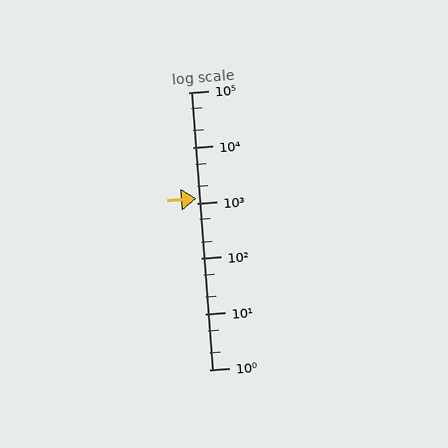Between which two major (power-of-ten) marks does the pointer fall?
The pointer is between 1000 and 10000.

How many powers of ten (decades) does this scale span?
The scale spans 5 decades, from 1 to 100000.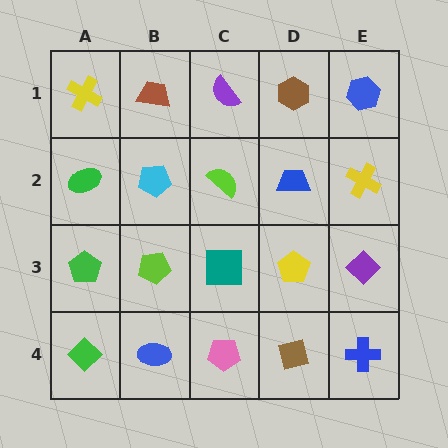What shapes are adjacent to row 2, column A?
A yellow cross (row 1, column A), a green pentagon (row 3, column A), a cyan pentagon (row 2, column B).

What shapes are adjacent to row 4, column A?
A green pentagon (row 3, column A), a blue ellipse (row 4, column B).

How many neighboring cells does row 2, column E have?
3.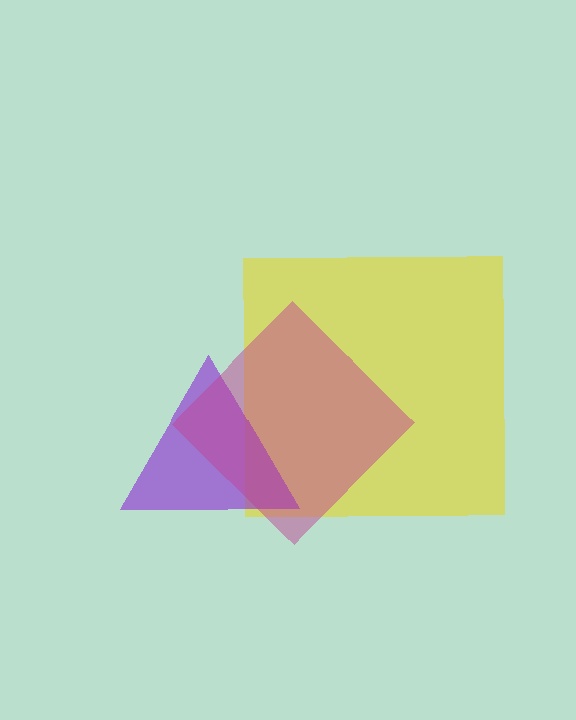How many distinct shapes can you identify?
There are 3 distinct shapes: a yellow square, a purple triangle, a magenta diamond.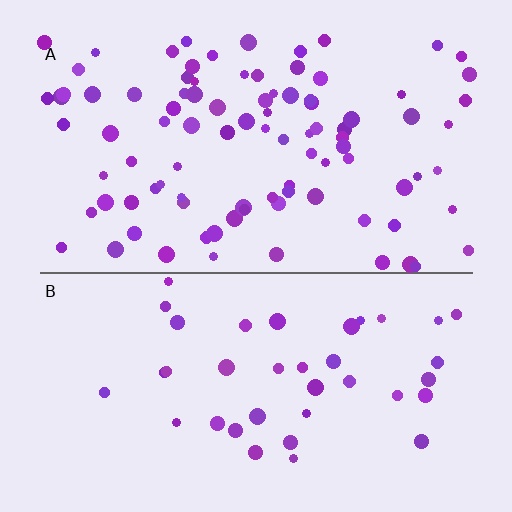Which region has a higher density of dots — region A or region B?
A (the top).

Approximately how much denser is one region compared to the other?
Approximately 2.5× — region A over region B.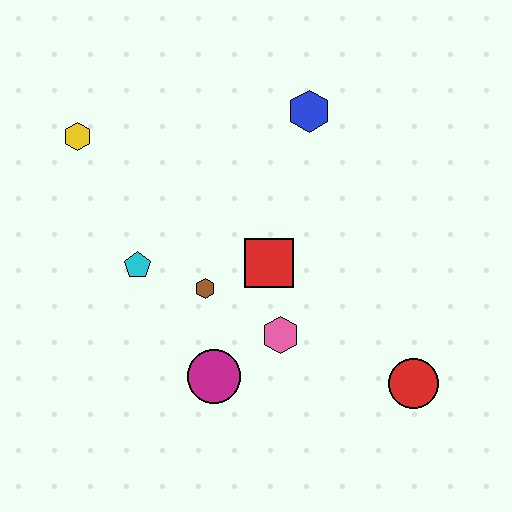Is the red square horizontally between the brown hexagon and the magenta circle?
No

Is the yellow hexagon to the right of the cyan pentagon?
No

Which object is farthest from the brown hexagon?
The red circle is farthest from the brown hexagon.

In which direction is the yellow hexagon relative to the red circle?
The yellow hexagon is to the left of the red circle.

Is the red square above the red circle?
Yes